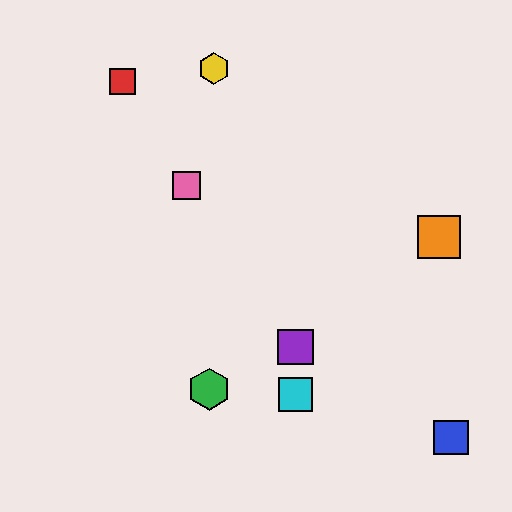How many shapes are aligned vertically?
2 shapes (the purple square, the cyan square) are aligned vertically.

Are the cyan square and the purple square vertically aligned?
Yes, both are at x≈296.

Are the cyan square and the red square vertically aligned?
No, the cyan square is at x≈296 and the red square is at x≈123.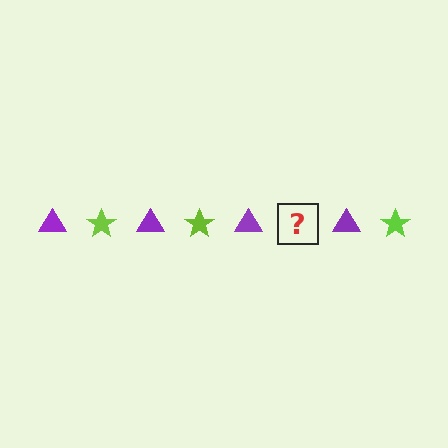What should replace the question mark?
The question mark should be replaced with a lime star.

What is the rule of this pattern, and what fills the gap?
The rule is that the pattern alternates between purple triangle and lime star. The gap should be filled with a lime star.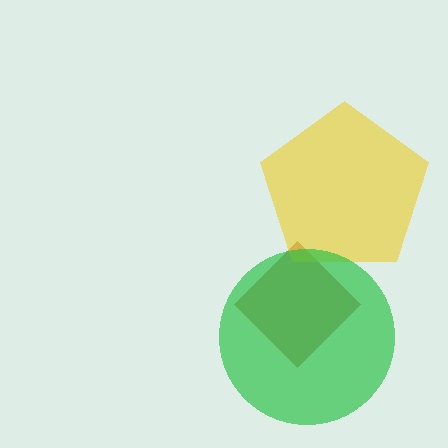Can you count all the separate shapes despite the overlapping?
Yes, there are 3 separate shapes.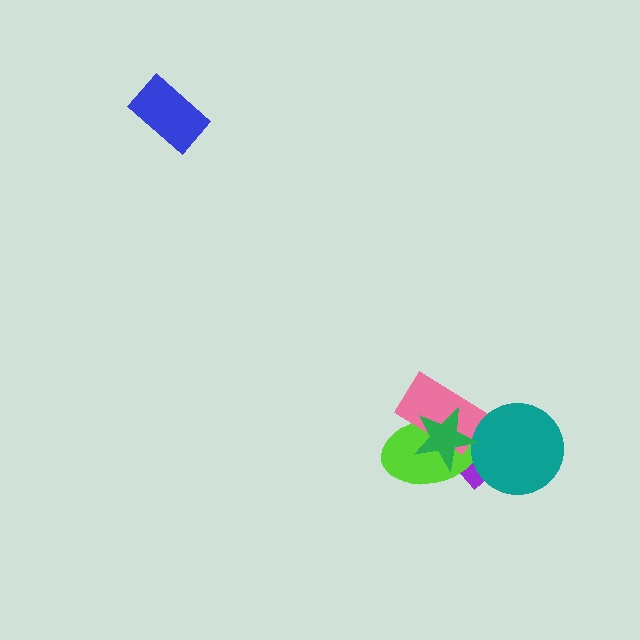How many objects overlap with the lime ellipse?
3 objects overlap with the lime ellipse.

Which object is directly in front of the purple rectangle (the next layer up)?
The lime ellipse is directly in front of the purple rectangle.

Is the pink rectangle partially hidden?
Yes, it is partially covered by another shape.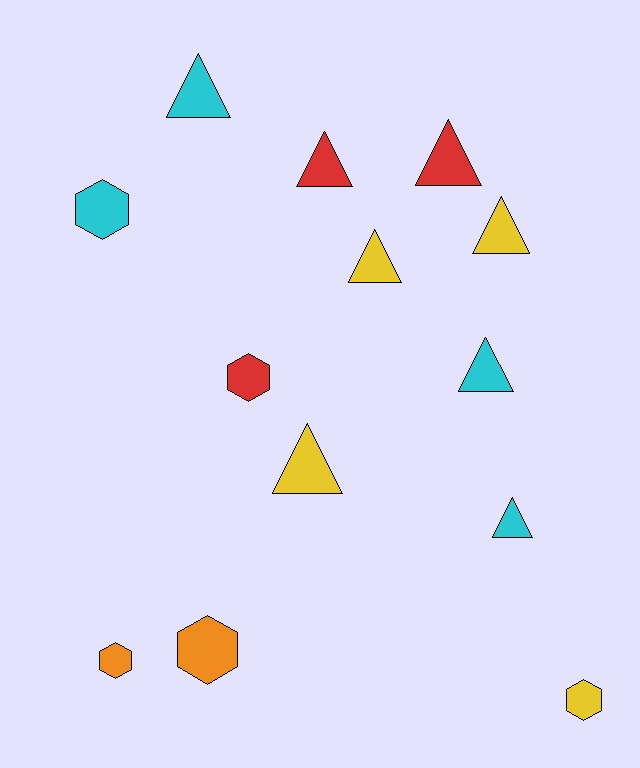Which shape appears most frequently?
Triangle, with 8 objects.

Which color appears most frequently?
Cyan, with 4 objects.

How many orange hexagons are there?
There are 2 orange hexagons.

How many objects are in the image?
There are 13 objects.